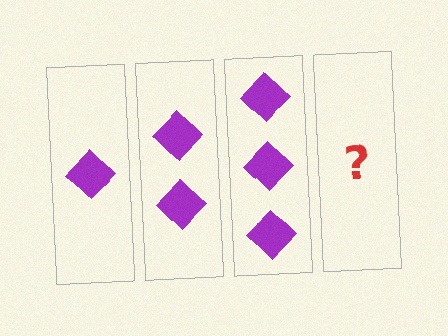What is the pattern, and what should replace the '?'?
The pattern is that each step adds one more diamond. The '?' should be 4 diamonds.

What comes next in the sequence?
The next element should be 4 diamonds.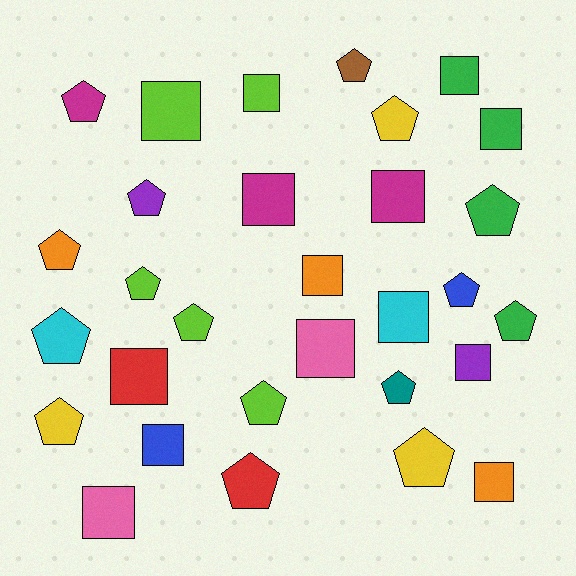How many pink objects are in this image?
There are 2 pink objects.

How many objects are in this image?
There are 30 objects.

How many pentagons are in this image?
There are 16 pentagons.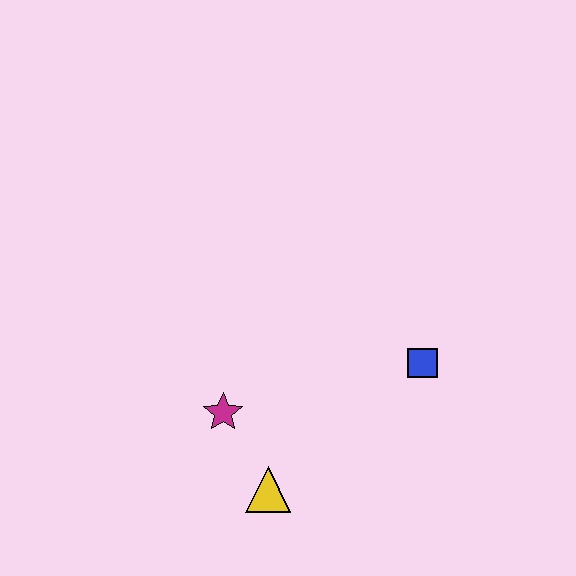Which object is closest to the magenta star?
The yellow triangle is closest to the magenta star.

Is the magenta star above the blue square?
No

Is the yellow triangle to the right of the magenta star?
Yes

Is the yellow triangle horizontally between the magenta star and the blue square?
Yes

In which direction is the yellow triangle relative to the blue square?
The yellow triangle is to the left of the blue square.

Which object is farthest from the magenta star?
The blue square is farthest from the magenta star.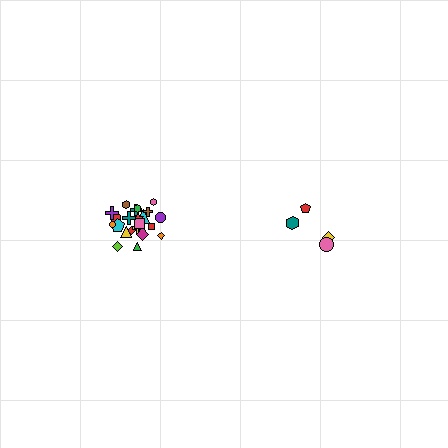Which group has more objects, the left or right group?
The left group.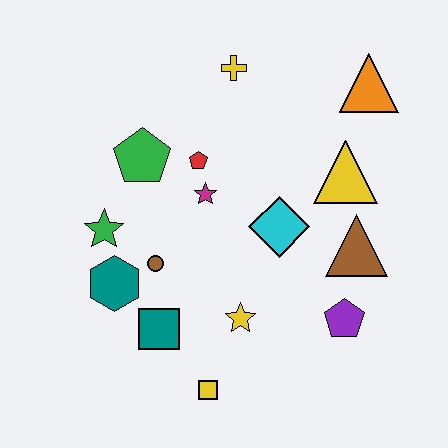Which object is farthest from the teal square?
The orange triangle is farthest from the teal square.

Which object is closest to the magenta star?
The red pentagon is closest to the magenta star.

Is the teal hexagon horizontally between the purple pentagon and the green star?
Yes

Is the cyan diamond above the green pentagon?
No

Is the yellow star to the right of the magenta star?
Yes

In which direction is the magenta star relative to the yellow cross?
The magenta star is below the yellow cross.